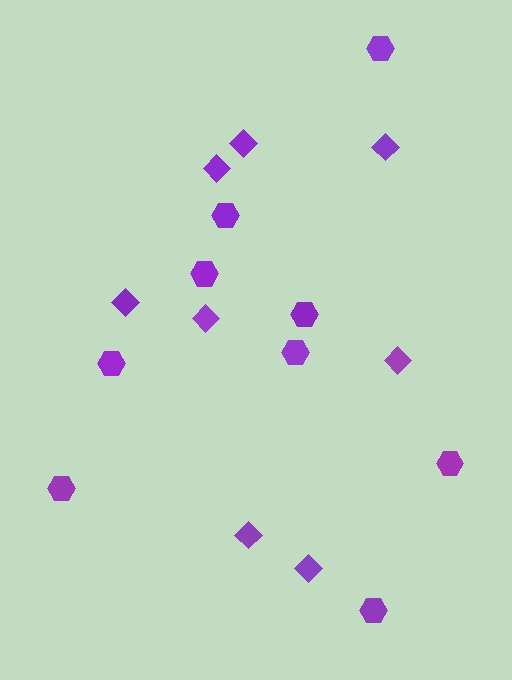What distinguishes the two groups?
There are 2 groups: one group of hexagons (9) and one group of diamonds (8).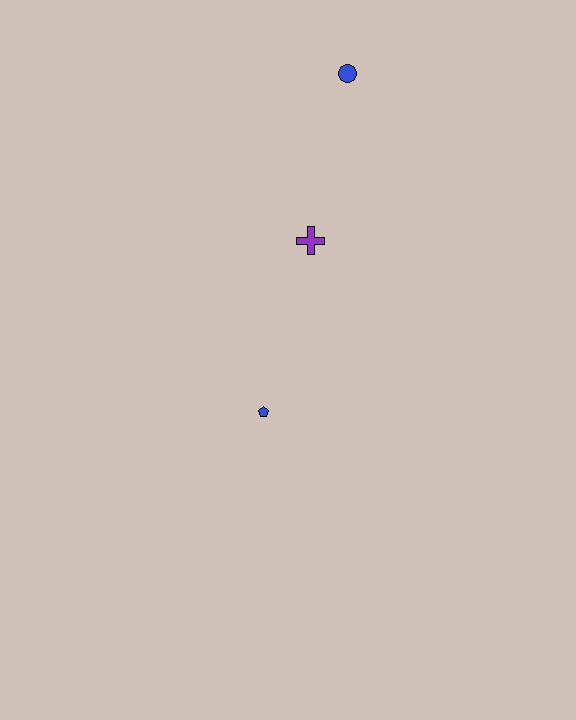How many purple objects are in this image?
There is 1 purple object.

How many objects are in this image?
There are 3 objects.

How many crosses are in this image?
There is 1 cross.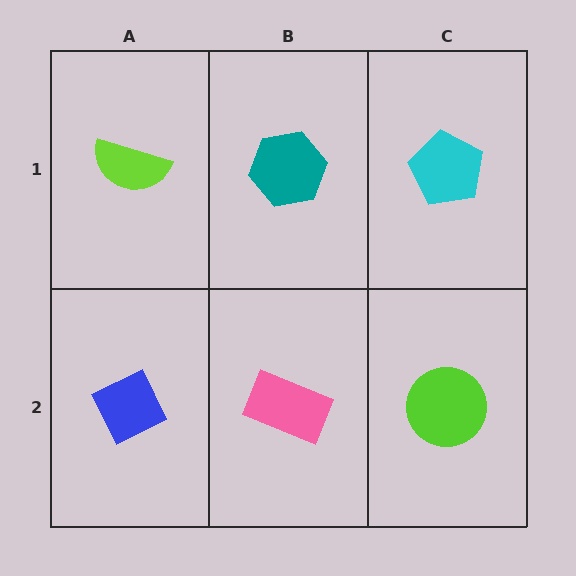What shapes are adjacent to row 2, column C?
A cyan pentagon (row 1, column C), a pink rectangle (row 2, column B).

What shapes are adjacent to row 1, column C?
A lime circle (row 2, column C), a teal hexagon (row 1, column B).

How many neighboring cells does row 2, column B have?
3.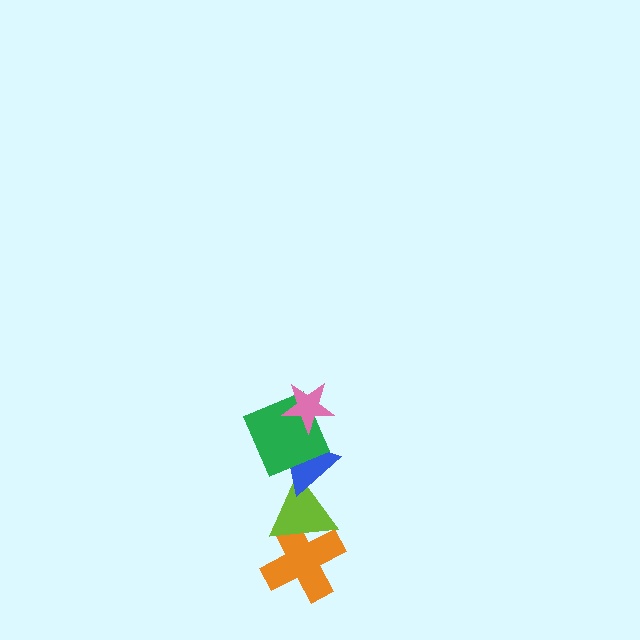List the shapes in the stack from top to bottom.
From top to bottom: the pink star, the green square, the blue triangle, the lime triangle, the orange cross.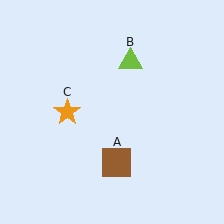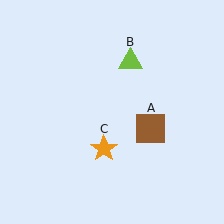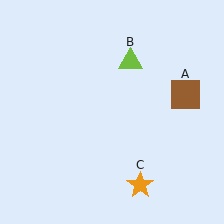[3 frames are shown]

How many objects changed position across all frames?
2 objects changed position: brown square (object A), orange star (object C).